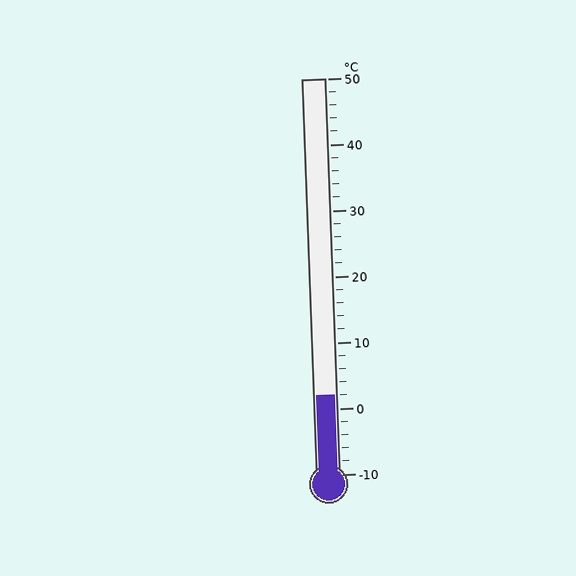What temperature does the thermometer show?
The thermometer shows approximately 2°C.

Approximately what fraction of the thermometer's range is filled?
The thermometer is filled to approximately 20% of its range.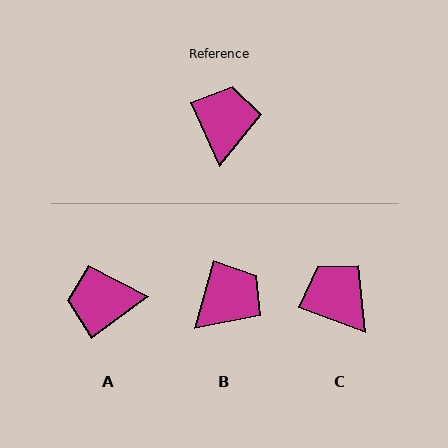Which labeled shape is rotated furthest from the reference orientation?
A, about 102 degrees away.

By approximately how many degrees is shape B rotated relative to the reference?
Approximately 40 degrees clockwise.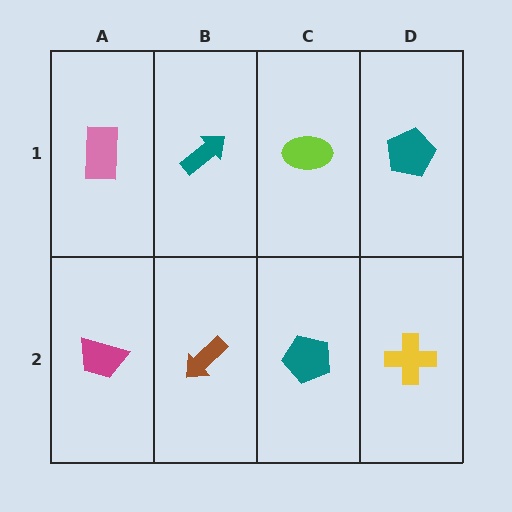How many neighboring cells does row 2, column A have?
2.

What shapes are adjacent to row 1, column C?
A teal pentagon (row 2, column C), a teal arrow (row 1, column B), a teal pentagon (row 1, column D).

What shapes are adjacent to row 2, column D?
A teal pentagon (row 1, column D), a teal pentagon (row 2, column C).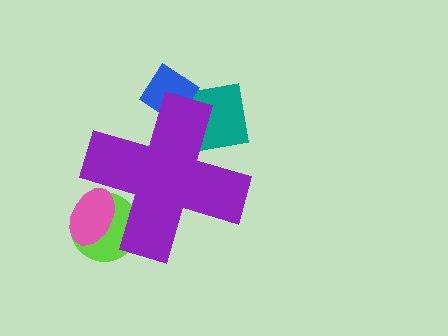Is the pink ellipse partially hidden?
Yes, the pink ellipse is partially hidden behind the purple cross.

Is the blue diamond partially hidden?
Yes, the blue diamond is partially hidden behind the purple cross.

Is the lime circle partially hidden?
Yes, the lime circle is partially hidden behind the purple cross.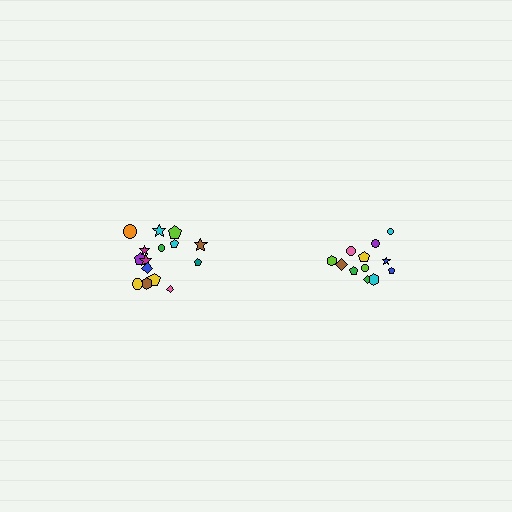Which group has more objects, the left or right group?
The left group.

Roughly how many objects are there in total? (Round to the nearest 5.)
Roughly 25 objects in total.